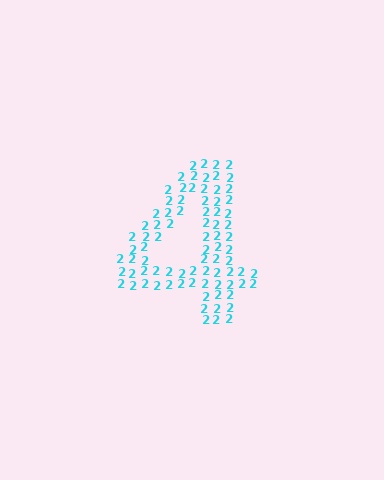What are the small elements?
The small elements are digit 2's.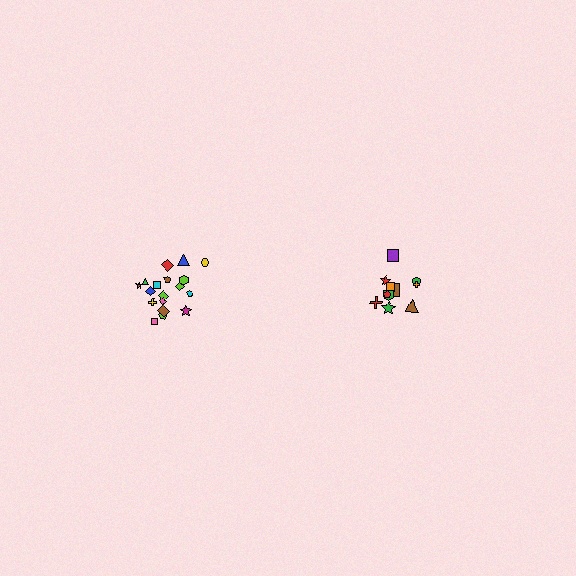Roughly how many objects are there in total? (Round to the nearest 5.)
Roughly 30 objects in total.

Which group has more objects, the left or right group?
The left group.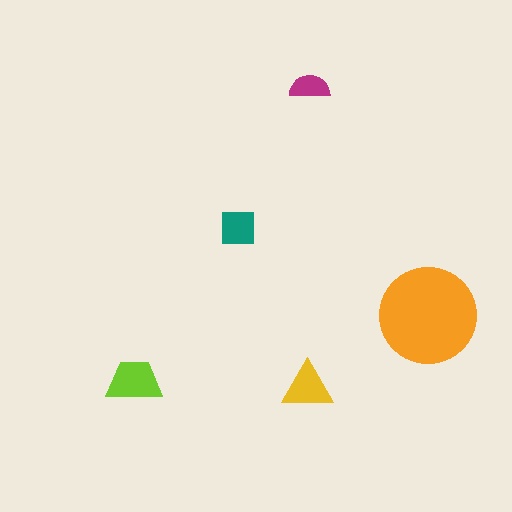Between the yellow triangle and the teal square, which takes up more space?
The yellow triangle.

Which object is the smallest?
The magenta semicircle.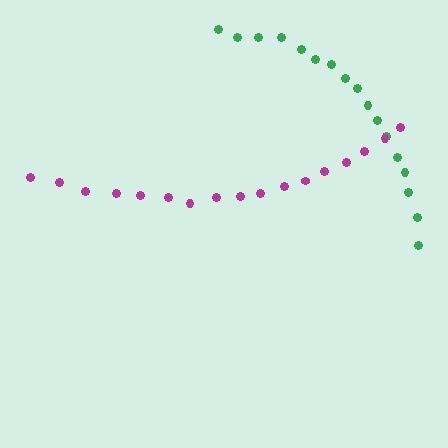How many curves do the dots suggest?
There are 2 distinct paths.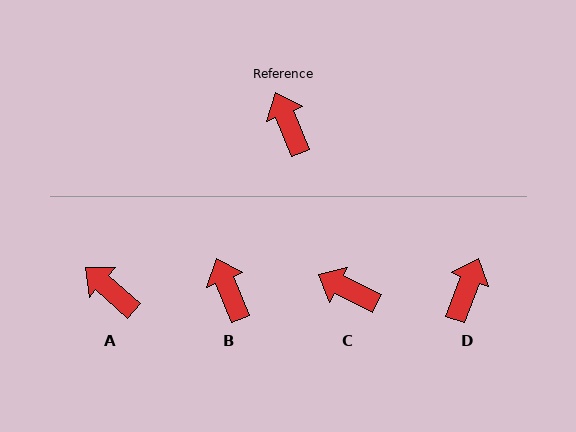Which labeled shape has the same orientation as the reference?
B.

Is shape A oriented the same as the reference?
No, it is off by about 26 degrees.